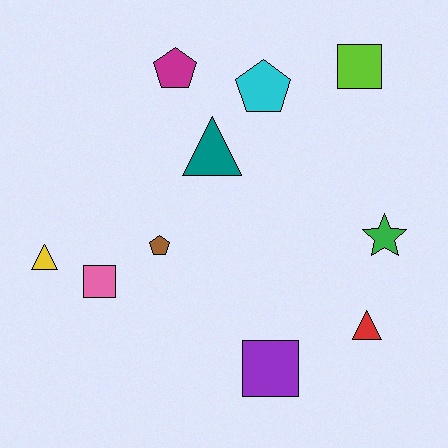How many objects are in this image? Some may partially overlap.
There are 10 objects.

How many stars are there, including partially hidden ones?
There is 1 star.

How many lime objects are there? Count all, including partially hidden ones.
There is 1 lime object.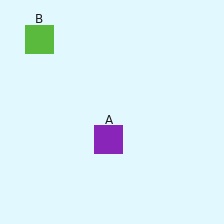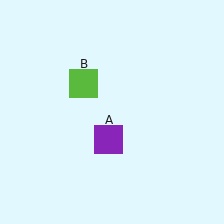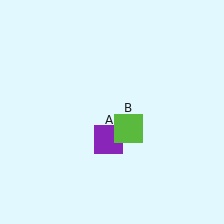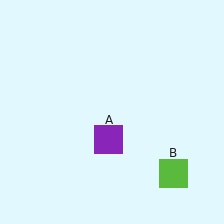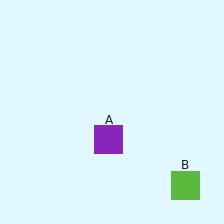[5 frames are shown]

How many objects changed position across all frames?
1 object changed position: lime square (object B).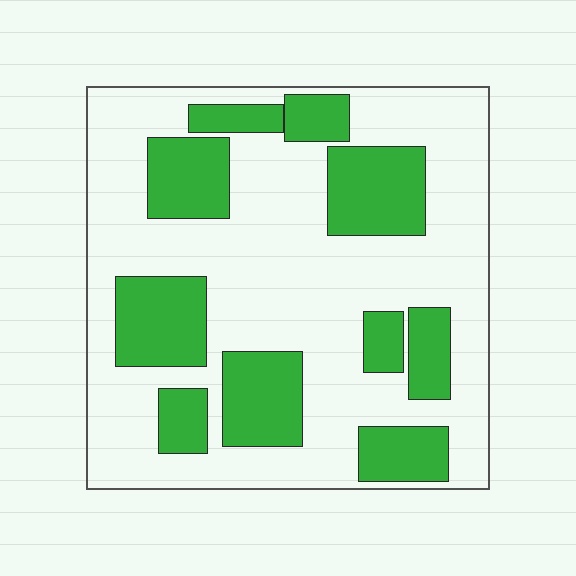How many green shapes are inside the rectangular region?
10.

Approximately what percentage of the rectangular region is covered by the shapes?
Approximately 30%.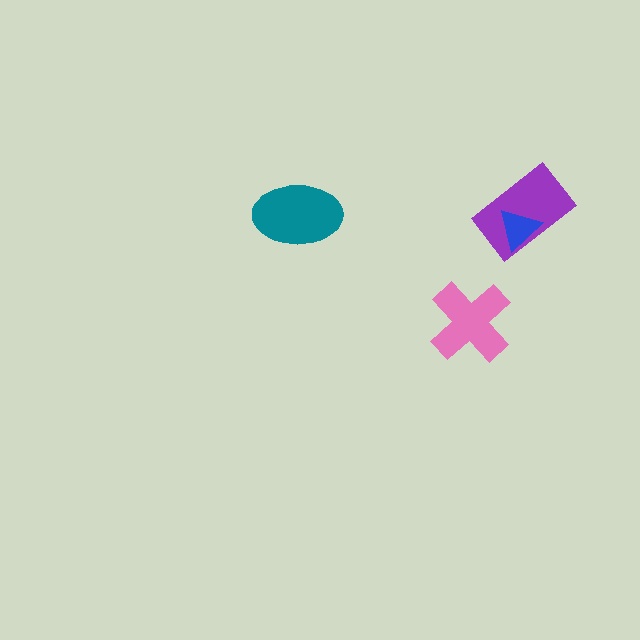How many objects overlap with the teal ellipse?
0 objects overlap with the teal ellipse.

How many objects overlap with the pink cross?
0 objects overlap with the pink cross.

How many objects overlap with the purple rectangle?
1 object overlaps with the purple rectangle.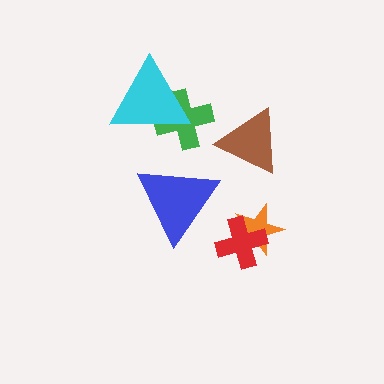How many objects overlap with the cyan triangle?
1 object overlaps with the cyan triangle.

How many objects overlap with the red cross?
1 object overlaps with the red cross.